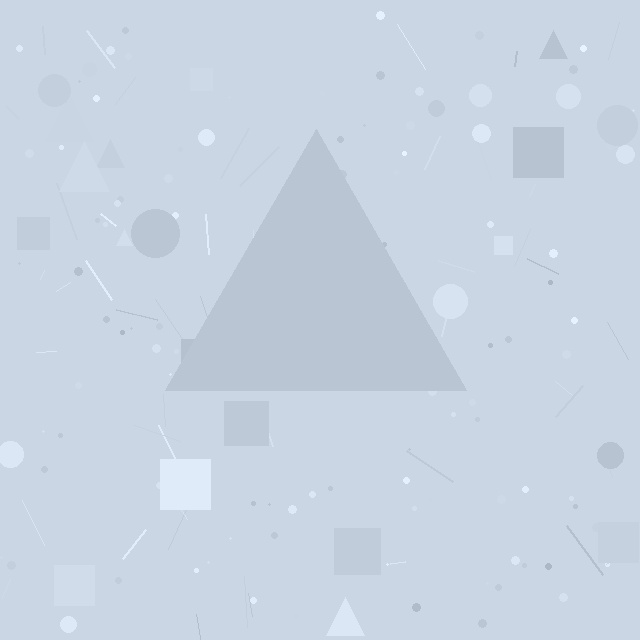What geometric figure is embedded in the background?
A triangle is embedded in the background.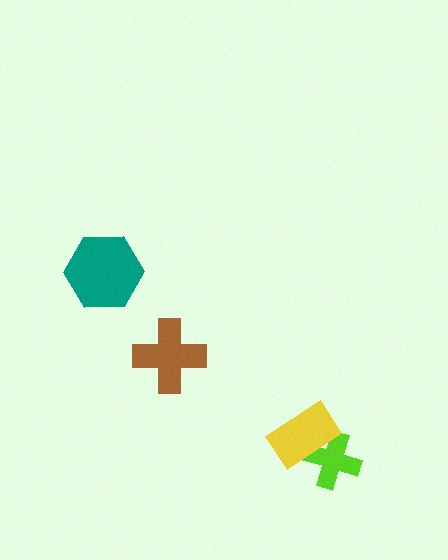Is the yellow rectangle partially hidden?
No, no other shape covers it.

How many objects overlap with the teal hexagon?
0 objects overlap with the teal hexagon.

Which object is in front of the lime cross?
The yellow rectangle is in front of the lime cross.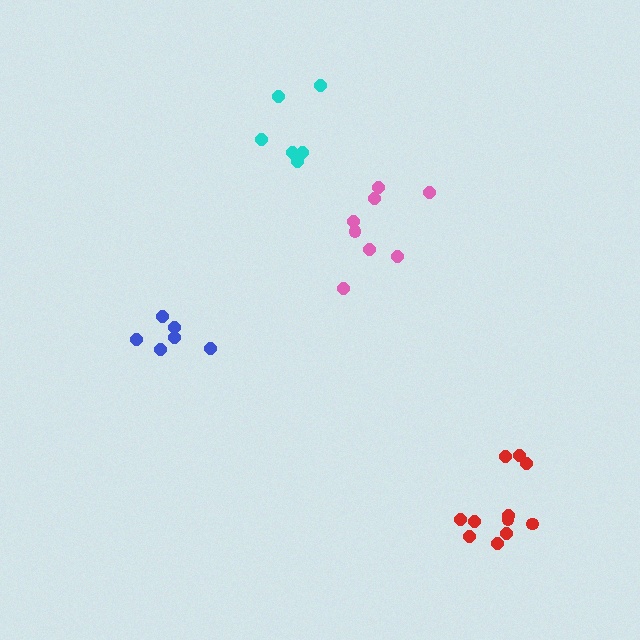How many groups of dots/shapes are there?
There are 4 groups.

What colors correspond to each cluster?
The clusters are colored: red, cyan, pink, blue.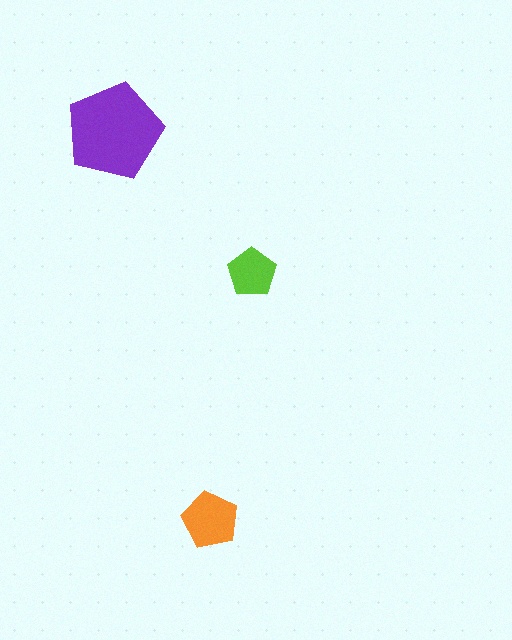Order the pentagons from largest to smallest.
the purple one, the orange one, the lime one.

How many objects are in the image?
There are 3 objects in the image.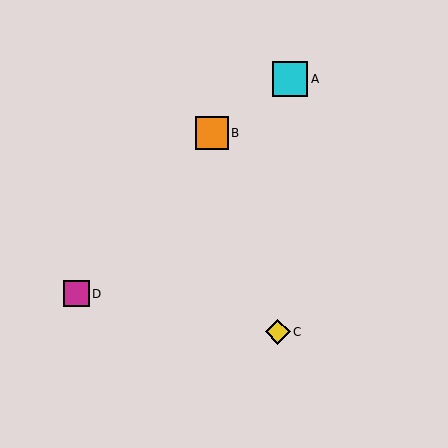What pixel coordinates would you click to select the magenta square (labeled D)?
Click at (76, 294) to select the magenta square D.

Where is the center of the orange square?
The center of the orange square is at (212, 133).